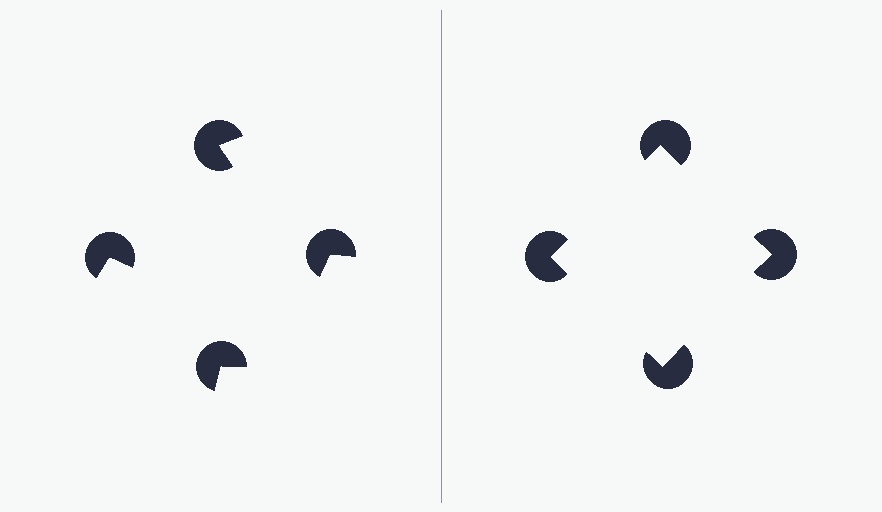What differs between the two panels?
The pac-man discs are positioned identically on both sides; only the wedge orientations differ. On the right they align to a square; on the left they are misaligned.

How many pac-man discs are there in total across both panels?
8 — 4 on each side.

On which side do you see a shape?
An illusory square appears on the right side. On the left side the wedge cuts are rotated, so no coherent shape forms.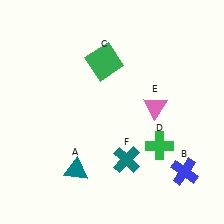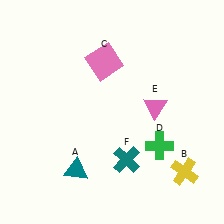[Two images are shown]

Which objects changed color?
B changed from blue to yellow. C changed from green to pink.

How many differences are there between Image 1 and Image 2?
There are 2 differences between the two images.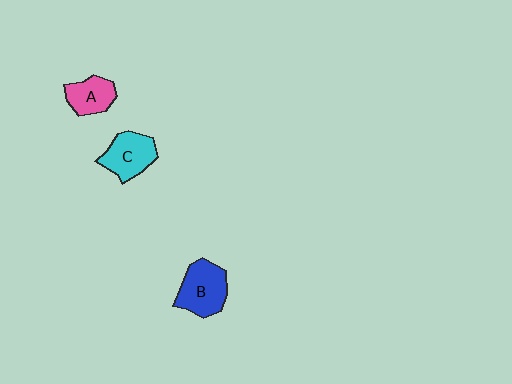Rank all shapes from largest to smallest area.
From largest to smallest: B (blue), C (cyan), A (pink).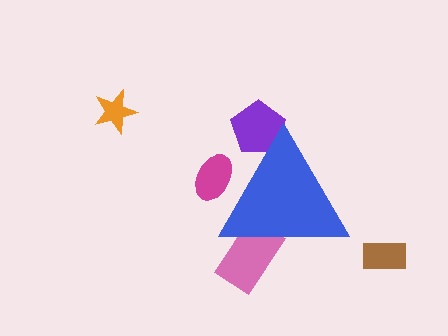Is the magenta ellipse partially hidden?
Yes, the magenta ellipse is partially hidden behind the blue triangle.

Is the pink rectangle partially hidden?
Yes, the pink rectangle is partially hidden behind the blue triangle.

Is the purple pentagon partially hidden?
Yes, the purple pentagon is partially hidden behind the blue triangle.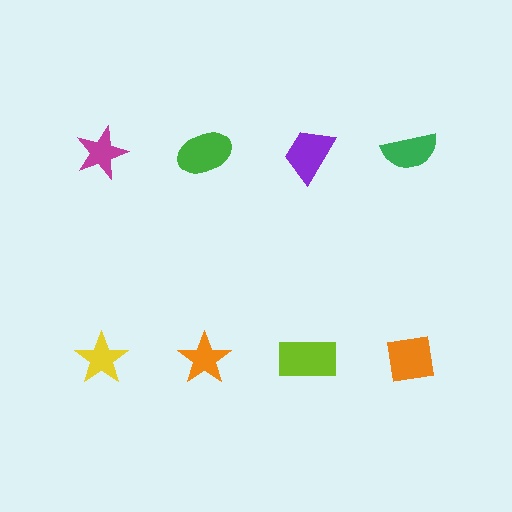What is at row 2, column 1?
A yellow star.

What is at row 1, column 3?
A purple trapezoid.